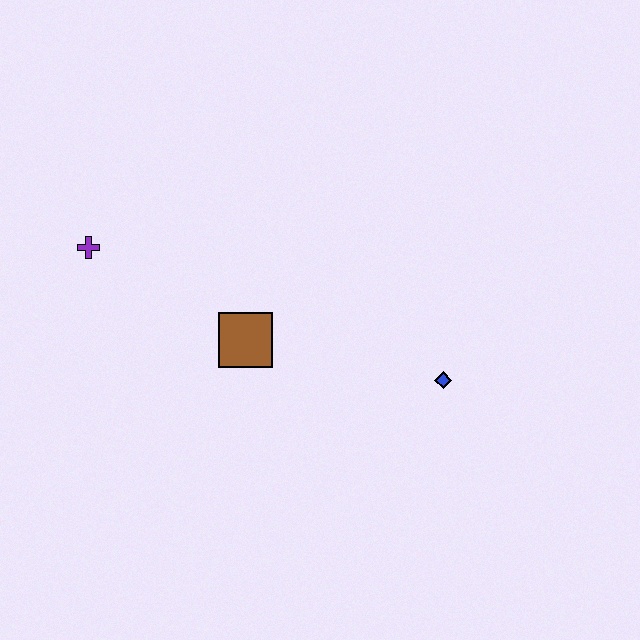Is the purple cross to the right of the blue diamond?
No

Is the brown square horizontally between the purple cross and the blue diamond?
Yes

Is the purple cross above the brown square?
Yes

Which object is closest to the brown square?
The purple cross is closest to the brown square.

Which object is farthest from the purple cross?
The blue diamond is farthest from the purple cross.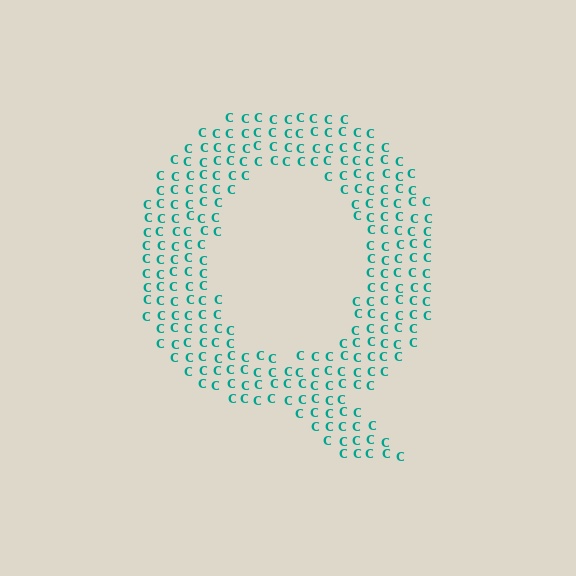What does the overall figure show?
The overall figure shows the letter Q.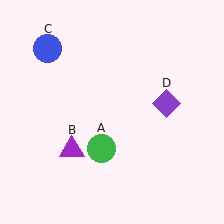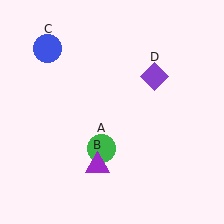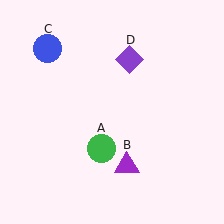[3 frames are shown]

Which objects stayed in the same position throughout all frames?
Green circle (object A) and blue circle (object C) remained stationary.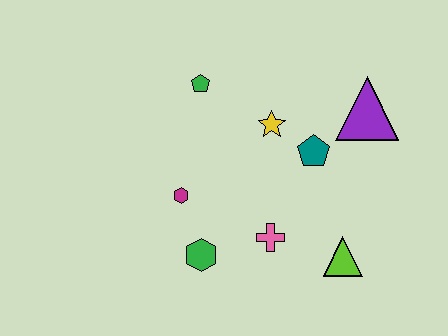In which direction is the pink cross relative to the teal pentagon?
The pink cross is below the teal pentagon.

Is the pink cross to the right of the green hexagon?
Yes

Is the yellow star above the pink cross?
Yes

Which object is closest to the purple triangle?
The teal pentagon is closest to the purple triangle.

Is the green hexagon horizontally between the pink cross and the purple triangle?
No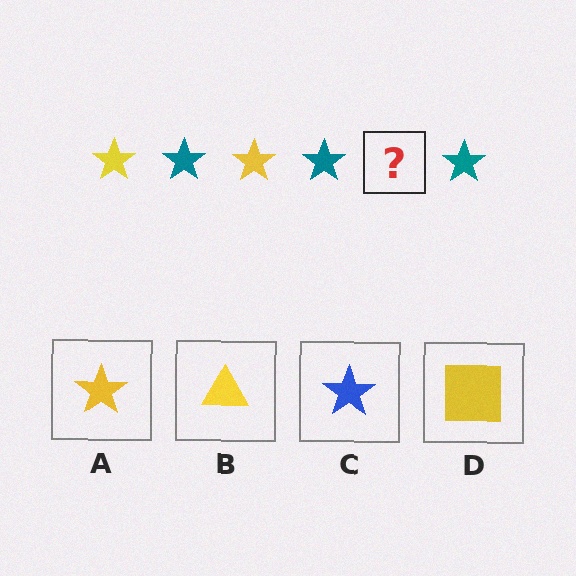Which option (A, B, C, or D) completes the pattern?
A.